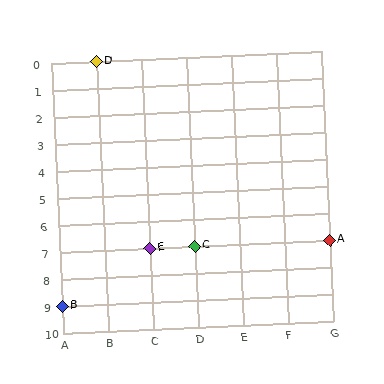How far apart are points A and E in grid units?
Points A and E are 4 columns apart.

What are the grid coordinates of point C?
Point C is at grid coordinates (D, 7).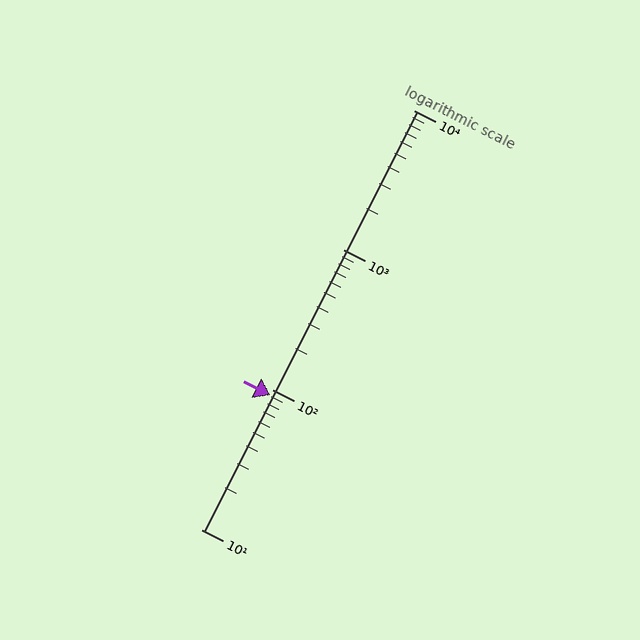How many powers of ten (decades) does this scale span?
The scale spans 3 decades, from 10 to 10000.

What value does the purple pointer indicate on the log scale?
The pointer indicates approximately 92.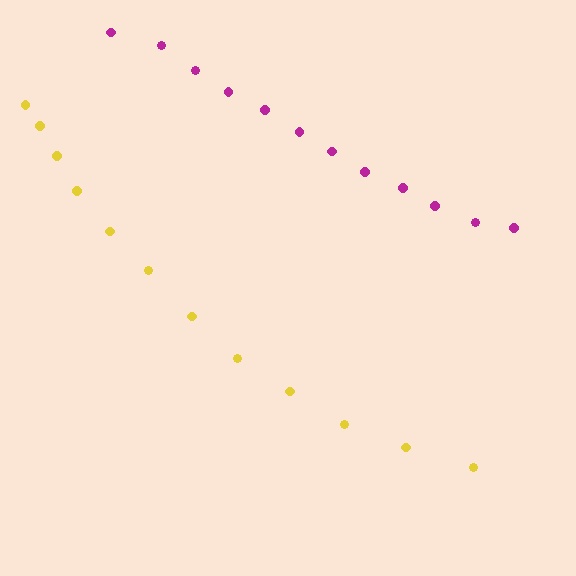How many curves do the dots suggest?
There are 2 distinct paths.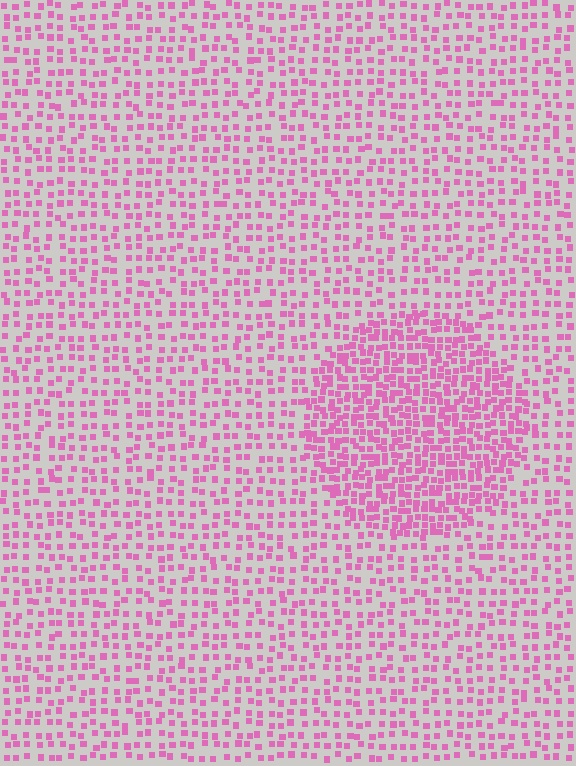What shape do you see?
I see a circle.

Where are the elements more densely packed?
The elements are more densely packed inside the circle boundary.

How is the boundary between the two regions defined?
The boundary is defined by a change in element density (approximately 2.0x ratio). All elements are the same color, size, and shape.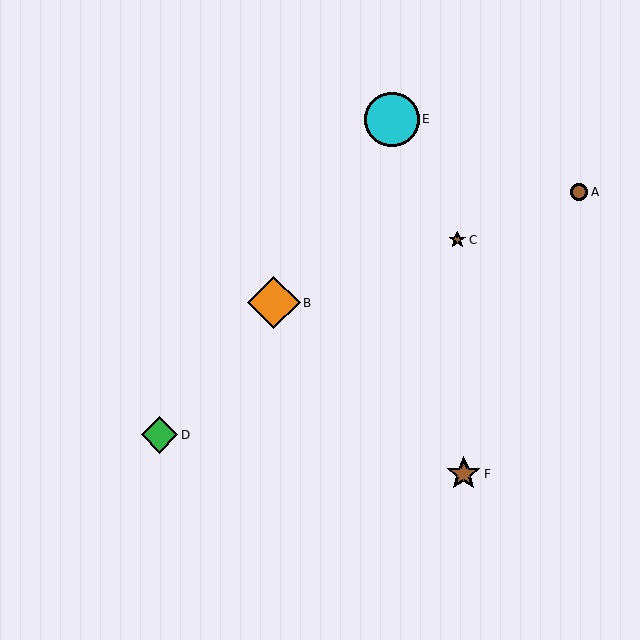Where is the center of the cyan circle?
The center of the cyan circle is at (392, 119).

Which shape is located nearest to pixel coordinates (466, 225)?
The brown star (labeled C) at (457, 240) is nearest to that location.